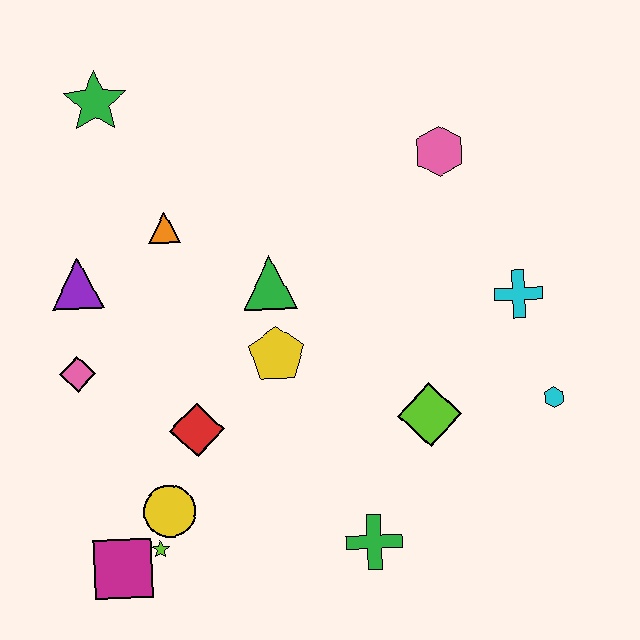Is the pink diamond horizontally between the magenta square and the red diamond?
No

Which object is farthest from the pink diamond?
The cyan hexagon is farthest from the pink diamond.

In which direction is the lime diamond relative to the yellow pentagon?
The lime diamond is to the right of the yellow pentagon.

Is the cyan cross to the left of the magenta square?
No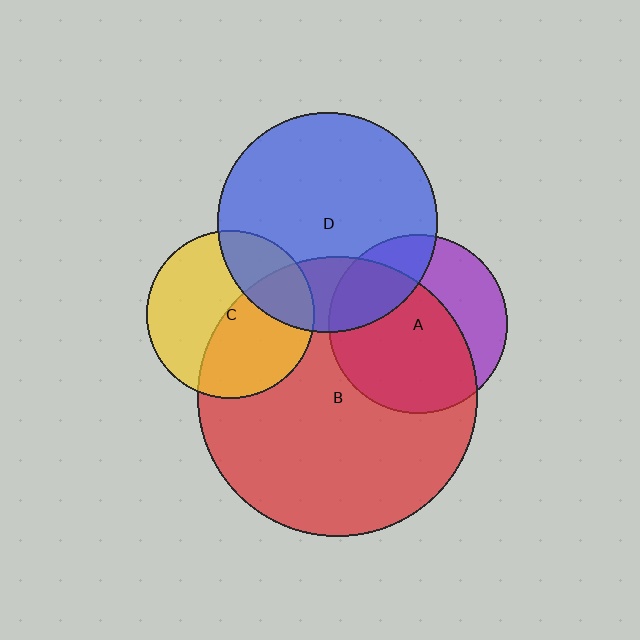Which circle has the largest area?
Circle B (red).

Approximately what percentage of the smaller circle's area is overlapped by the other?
Approximately 45%.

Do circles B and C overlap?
Yes.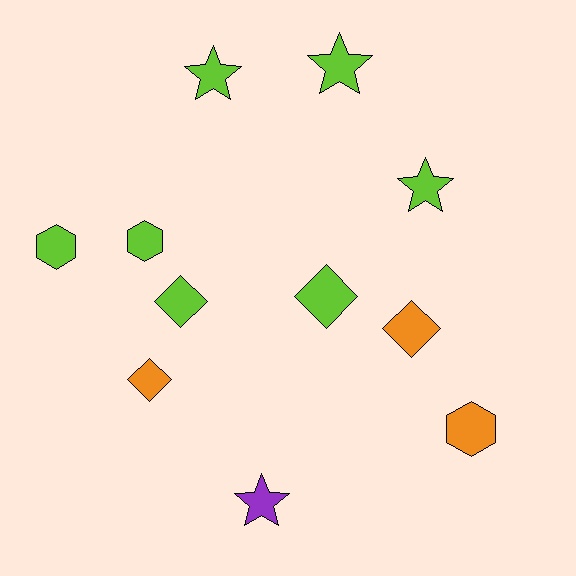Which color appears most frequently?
Lime, with 7 objects.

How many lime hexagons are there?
There are 2 lime hexagons.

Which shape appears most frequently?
Star, with 4 objects.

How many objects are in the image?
There are 11 objects.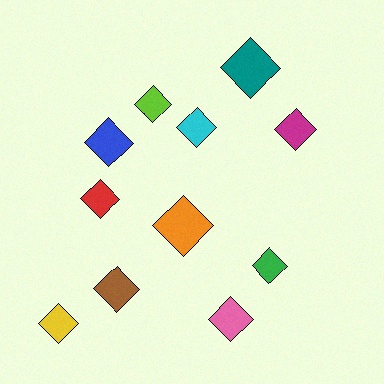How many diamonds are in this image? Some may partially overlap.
There are 11 diamonds.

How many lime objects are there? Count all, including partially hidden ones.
There is 1 lime object.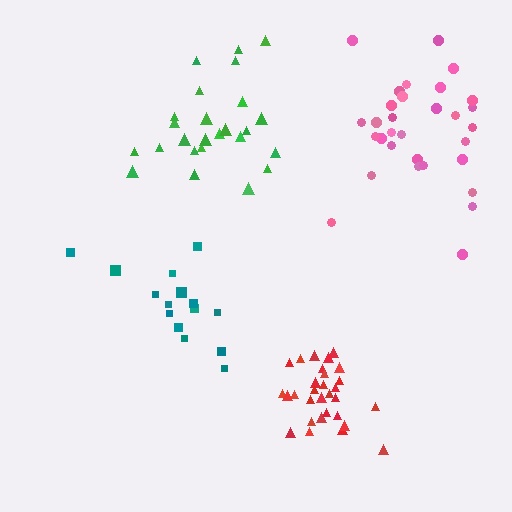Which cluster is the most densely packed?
Red.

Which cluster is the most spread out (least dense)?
Pink.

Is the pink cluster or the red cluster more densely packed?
Red.